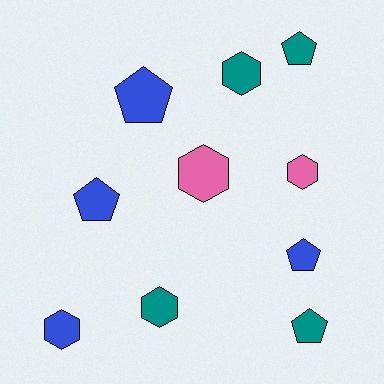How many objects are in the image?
There are 10 objects.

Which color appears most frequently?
Teal, with 4 objects.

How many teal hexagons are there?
There are 2 teal hexagons.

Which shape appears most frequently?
Hexagon, with 5 objects.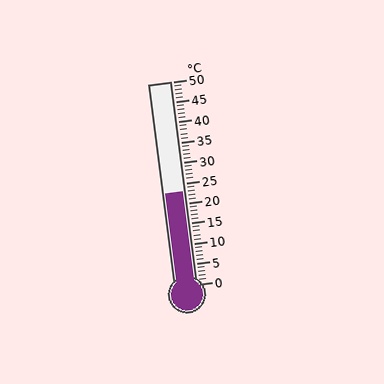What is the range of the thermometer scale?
The thermometer scale ranges from 0°C to 50°C.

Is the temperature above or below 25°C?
The temperature is below 25°C.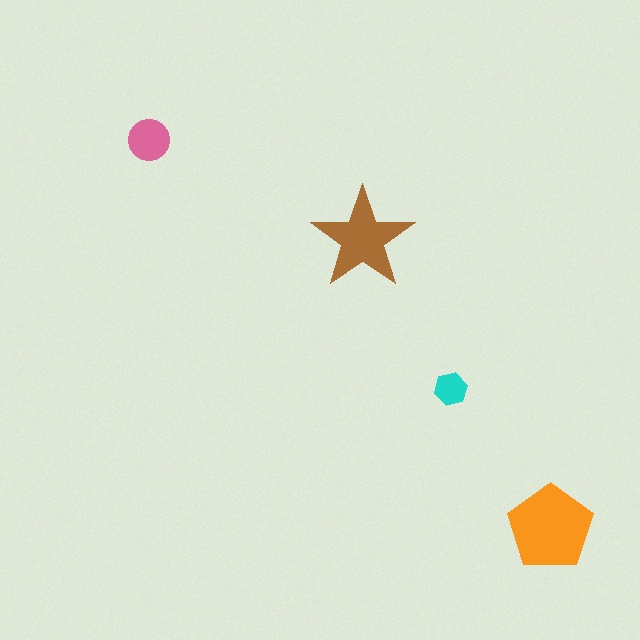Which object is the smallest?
The cyan hexagon.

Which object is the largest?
The orange pentagon.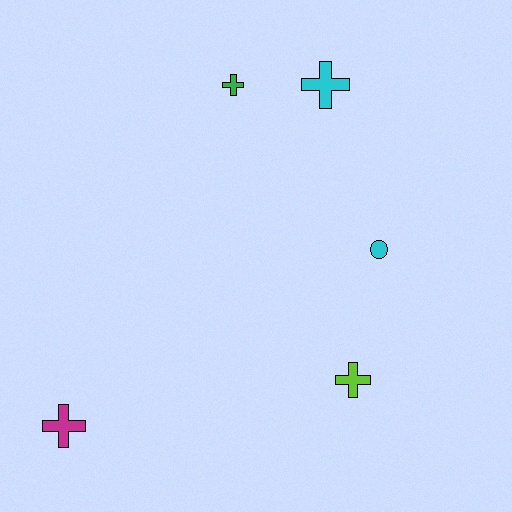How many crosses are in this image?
There are 4 crosses.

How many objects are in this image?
There are 5 objects.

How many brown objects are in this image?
There are no brown objects.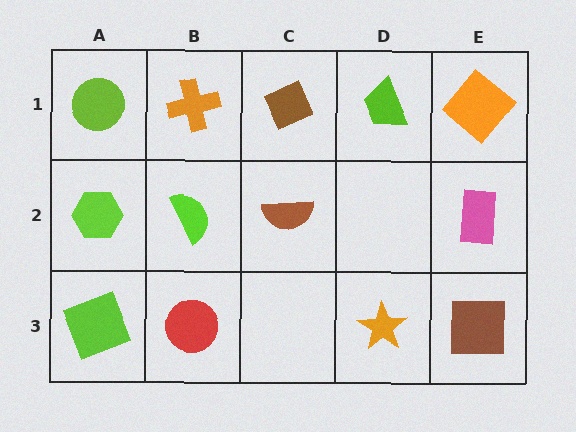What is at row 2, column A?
A lime hexagon.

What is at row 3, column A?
A lime square.